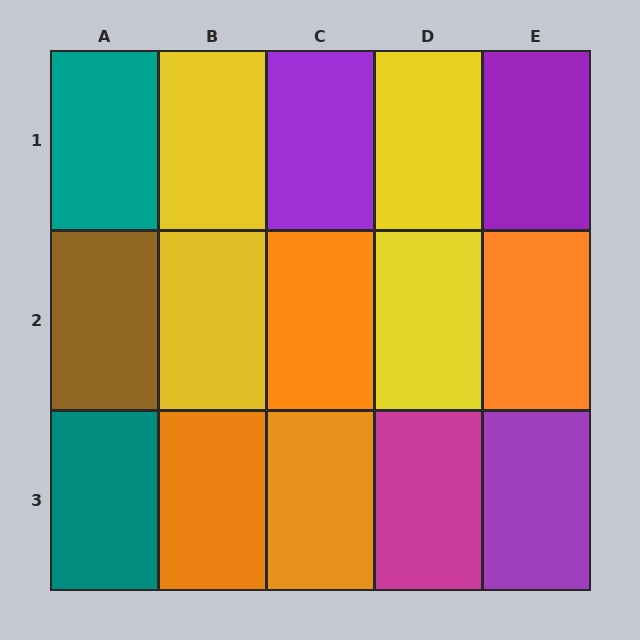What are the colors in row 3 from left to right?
Teal, orange, orange, magenta, purple.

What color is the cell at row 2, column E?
Orange.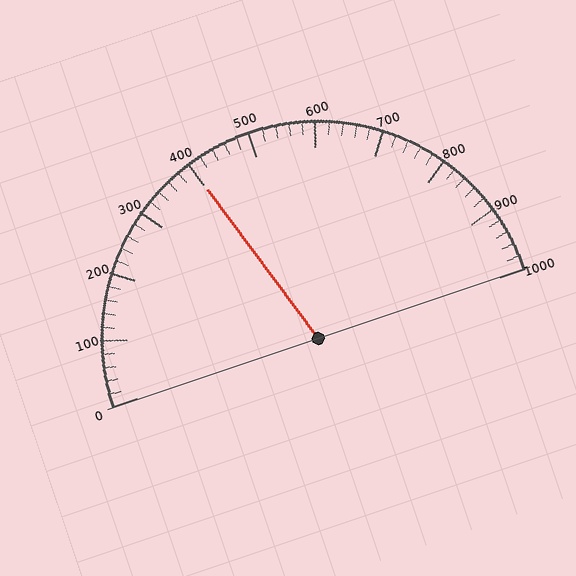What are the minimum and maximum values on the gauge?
The gauge ranges from 0 to 1000.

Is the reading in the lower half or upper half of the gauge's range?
The reading is in the lower half of the range (0 to 1000).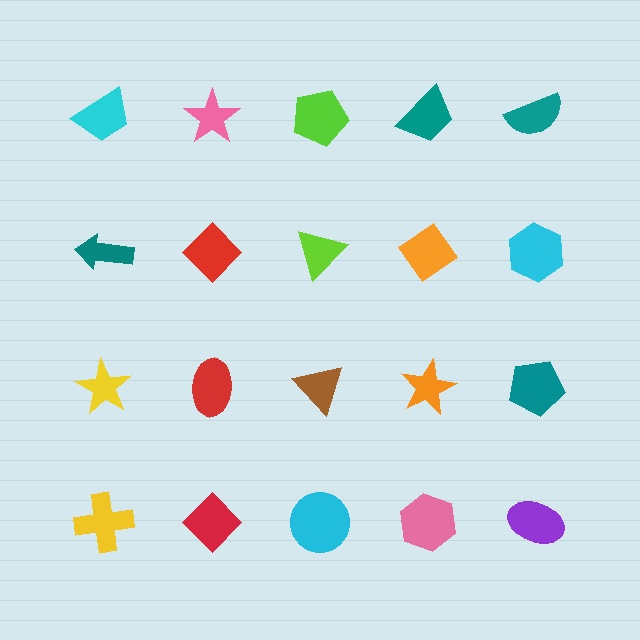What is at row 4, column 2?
A red diamond.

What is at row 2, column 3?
A lime triangle.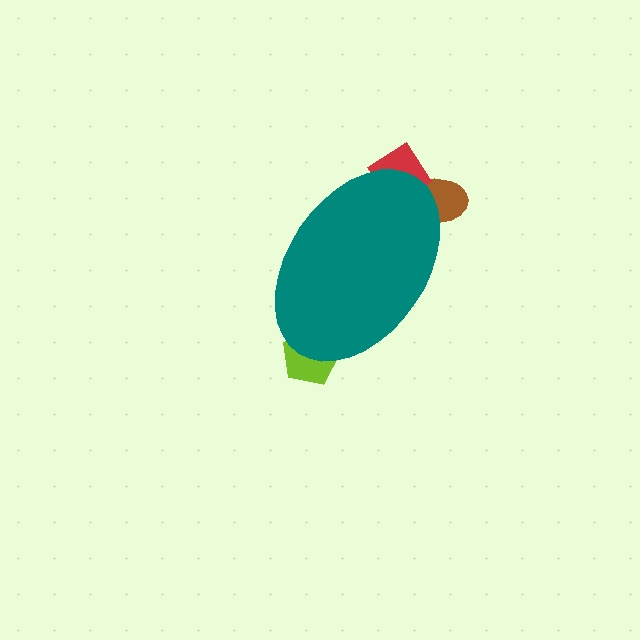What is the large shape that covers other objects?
A teal ellipse.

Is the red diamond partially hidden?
Yes, the red diamond is partially hidden behind the teal ellipse.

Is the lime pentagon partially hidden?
Yes, the lime pentagon is partially hidden behind the teal ellipse.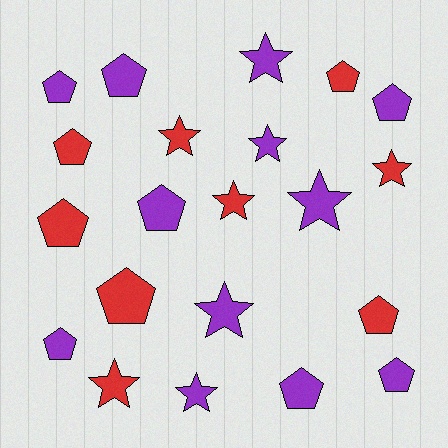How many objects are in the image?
There are 21 objects.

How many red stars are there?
There are 4 red stars.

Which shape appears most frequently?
Pentagon, with 12 objects.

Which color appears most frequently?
Purple, with 12 objects.